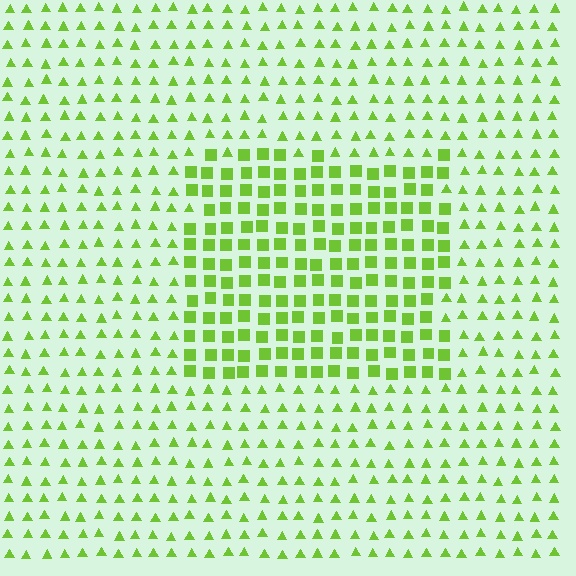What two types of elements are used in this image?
The image uses squares inside the rectangle region and triangles outside it.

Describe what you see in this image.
The image is filled with small lime elements arranged in a uniform grid. A rectangle-shaped region contains squares, while the surrounding area contains triangles. The boundary is defined purely by the change in element shape.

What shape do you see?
I see a rectangle.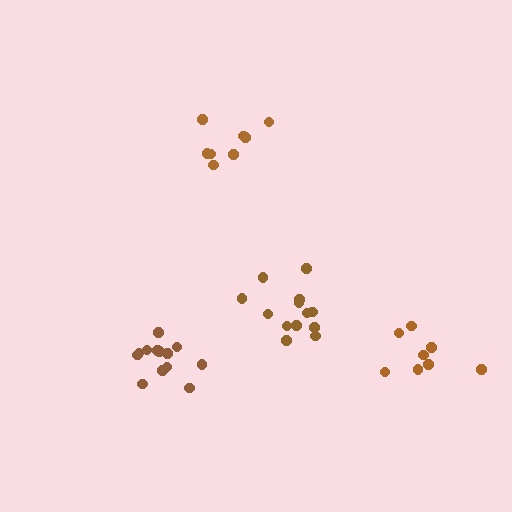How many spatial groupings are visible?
There are 4 spatial groupings.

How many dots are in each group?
Group 1: 13 dots, Group 2: 8 dots, Group 3: 13 dots, Group 4: 8 dots (42 total).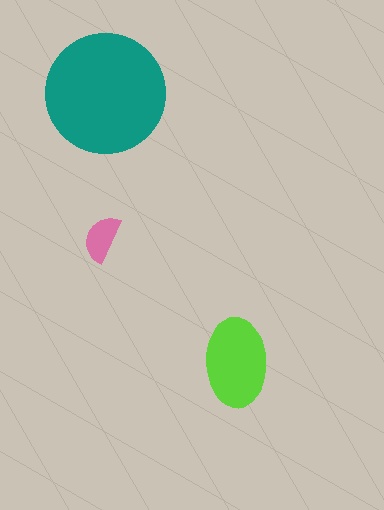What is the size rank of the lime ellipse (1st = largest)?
2nd.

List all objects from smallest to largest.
The pink semicircle, the lime ellipse, the teal circle.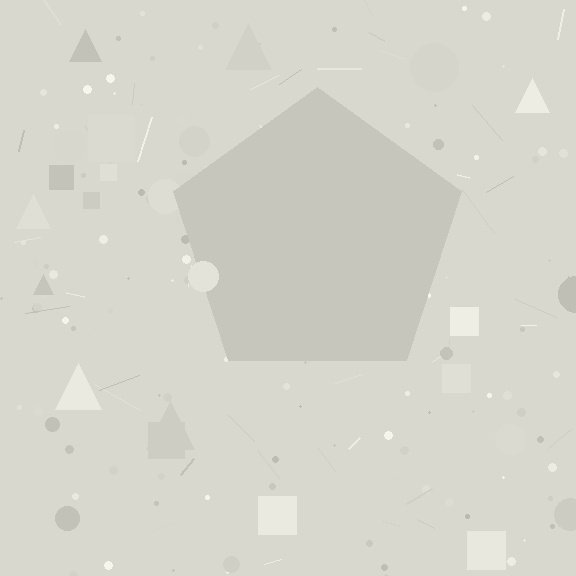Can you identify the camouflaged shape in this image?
The camouflaged shape is a pentagon.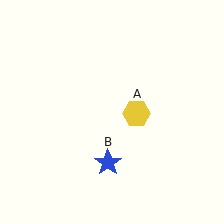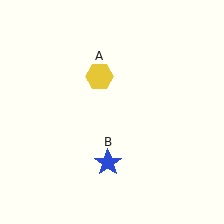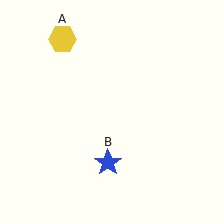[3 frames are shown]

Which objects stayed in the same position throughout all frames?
Blue star (object B) remained stationary.